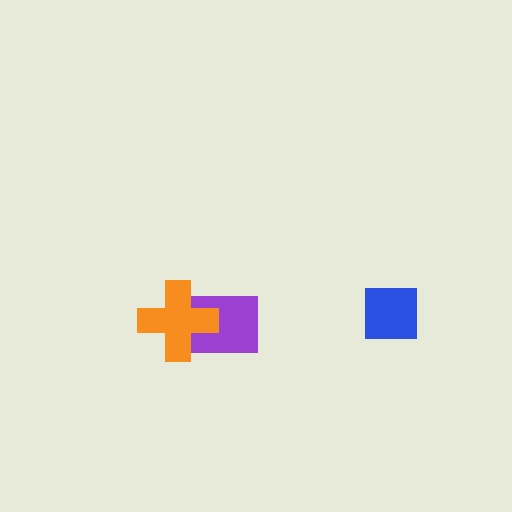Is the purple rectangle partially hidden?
Yes, it is partially covered by another shape.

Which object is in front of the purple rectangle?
The orange cross is in front of the purple rectangle.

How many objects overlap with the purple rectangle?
1 object overlaps with the purple rectangle.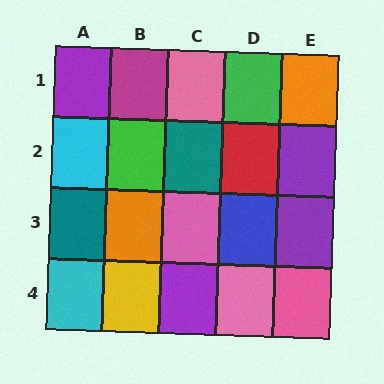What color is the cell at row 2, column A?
Cyan.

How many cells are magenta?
1 cell is magenta.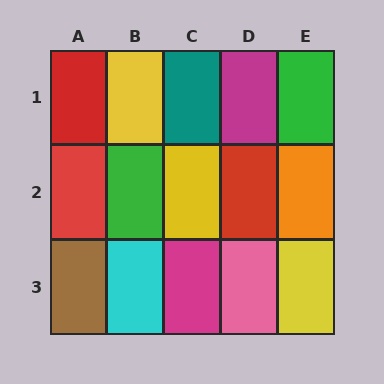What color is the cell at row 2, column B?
Green.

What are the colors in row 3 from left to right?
Brown, cyan, magenta, pink, yellow.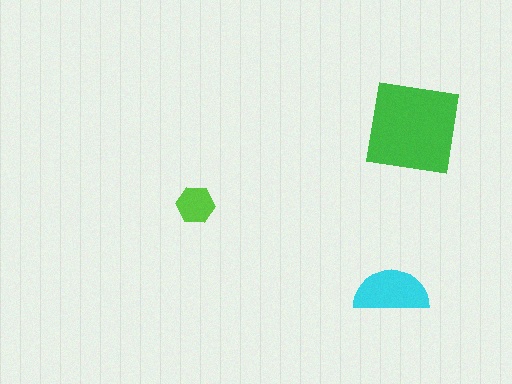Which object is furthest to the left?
The lime hexagon is leftmost.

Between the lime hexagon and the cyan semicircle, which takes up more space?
The cyan semicircle.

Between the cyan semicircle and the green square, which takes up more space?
The green square.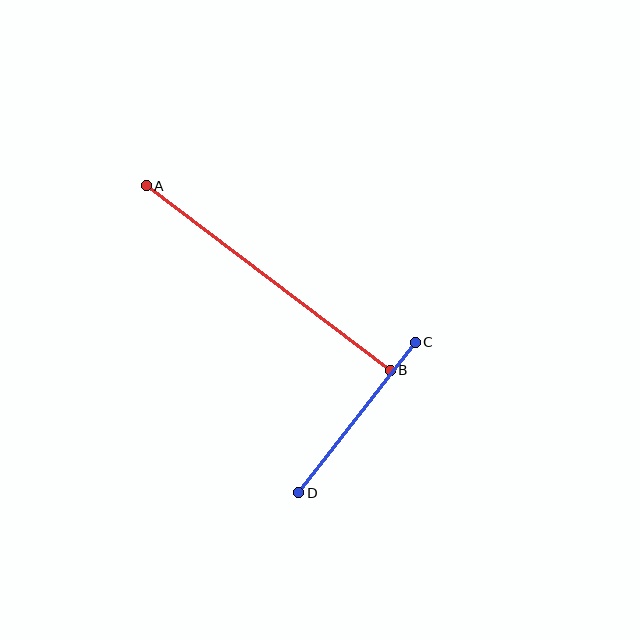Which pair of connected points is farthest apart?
Points A and B are farthest apart.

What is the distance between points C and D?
The distance is approximately 191 pixels.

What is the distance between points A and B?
The distance is approximately 306 pixels.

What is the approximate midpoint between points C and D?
The midpoint is at approximately (357, 418) pixels.